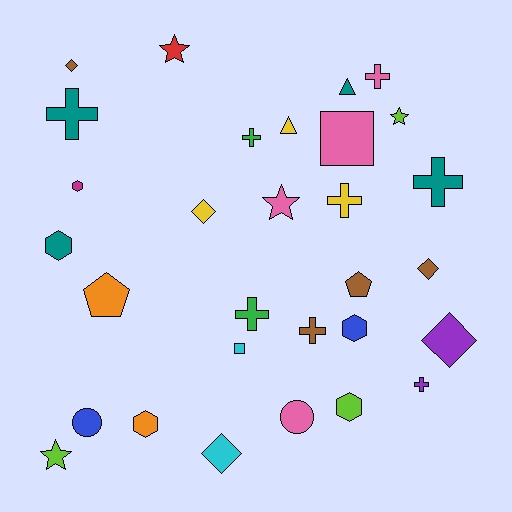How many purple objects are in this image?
There are 2 purple objects.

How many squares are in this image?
There are 2 squares.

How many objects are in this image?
There are 30 objects.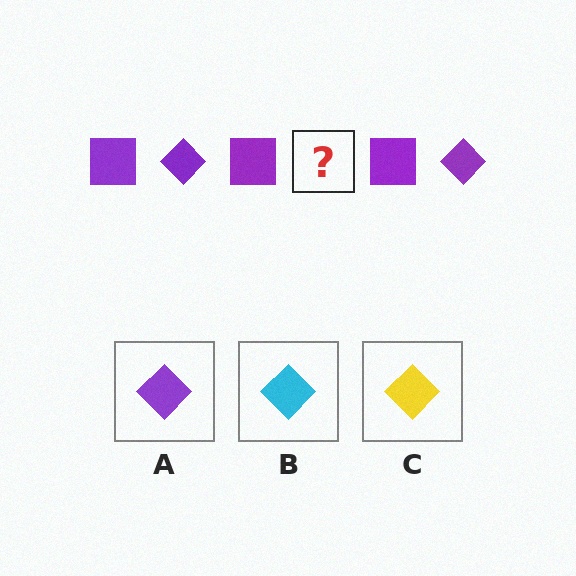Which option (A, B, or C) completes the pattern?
A.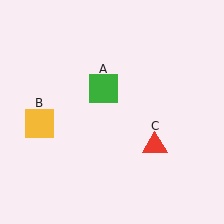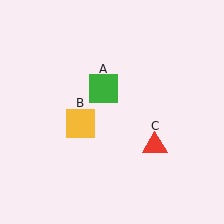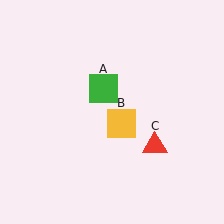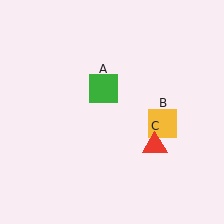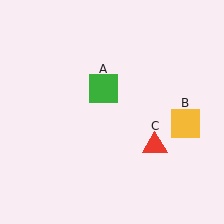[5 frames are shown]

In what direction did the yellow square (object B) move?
The yellow square (object B) moved right.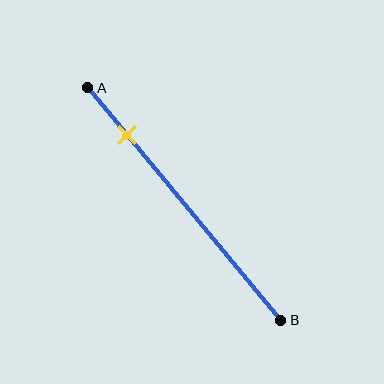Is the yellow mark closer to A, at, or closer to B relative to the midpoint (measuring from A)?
The yellow mark is closer to point A than the midpoint of segment AB.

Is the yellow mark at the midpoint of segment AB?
No, the mark is at about 20% from A, not at the 50% midpoint.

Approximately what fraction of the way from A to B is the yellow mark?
The yellow mark is approximately 20% of the way from A to B.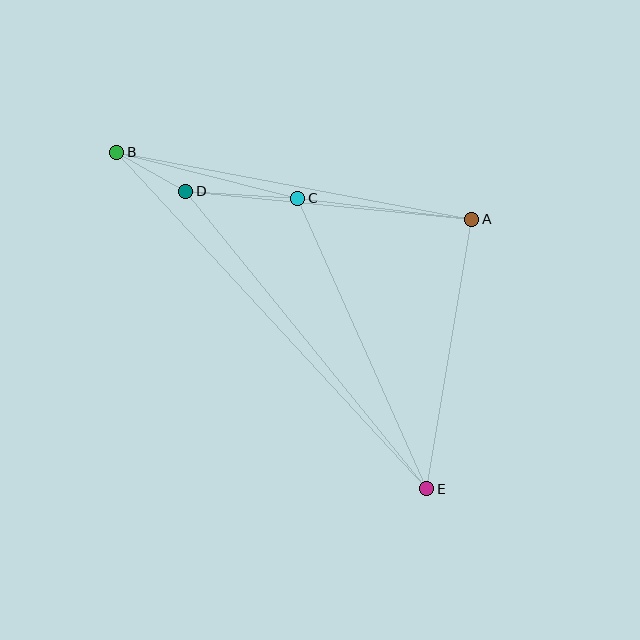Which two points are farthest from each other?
Points B and E are farthest from each other.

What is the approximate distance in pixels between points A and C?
The distance between A and C is approximately 176 pixels.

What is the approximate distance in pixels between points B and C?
The distance between B and C is approximately 187 pixels.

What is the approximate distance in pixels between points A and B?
The distance between A and B is approximately 361 pixels.